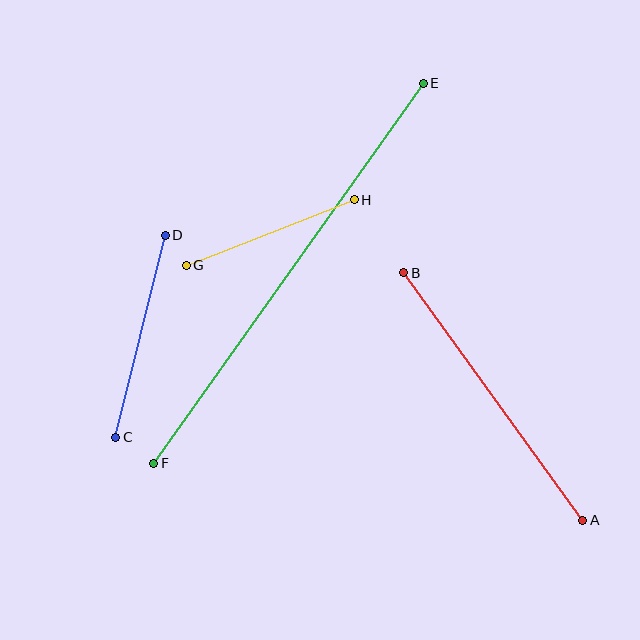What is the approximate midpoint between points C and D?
The midpoint is at approximately (141, 336) pixels.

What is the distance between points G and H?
The distance is approximately 180 pixels.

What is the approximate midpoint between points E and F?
The midpoint is at approximately (289, 273) pixels.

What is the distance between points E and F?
The distance is approximately 466 pixels.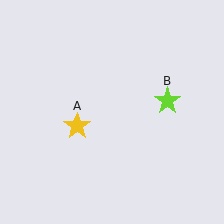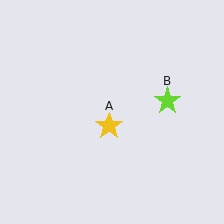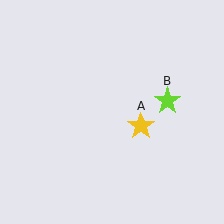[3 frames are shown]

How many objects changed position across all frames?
1 object changed position: yellow star (object A).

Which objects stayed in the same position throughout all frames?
Lime star (object B) remained stationary.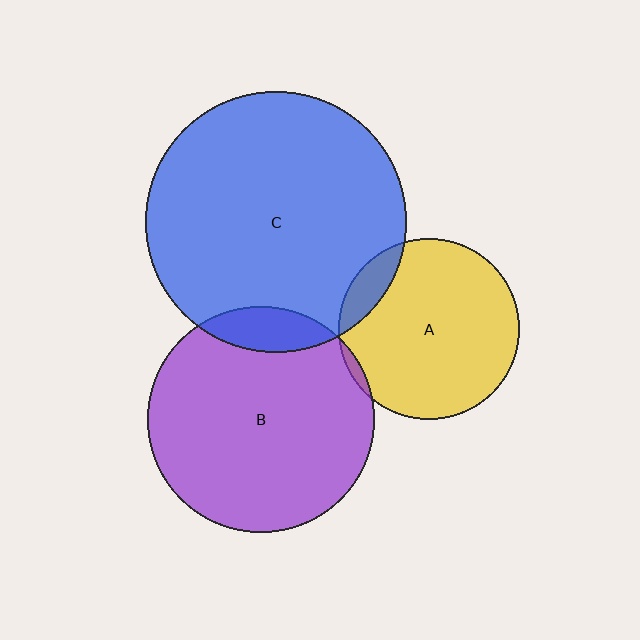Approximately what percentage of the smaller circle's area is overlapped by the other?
Approximately 5%.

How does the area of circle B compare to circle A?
Approximately 1.6 times.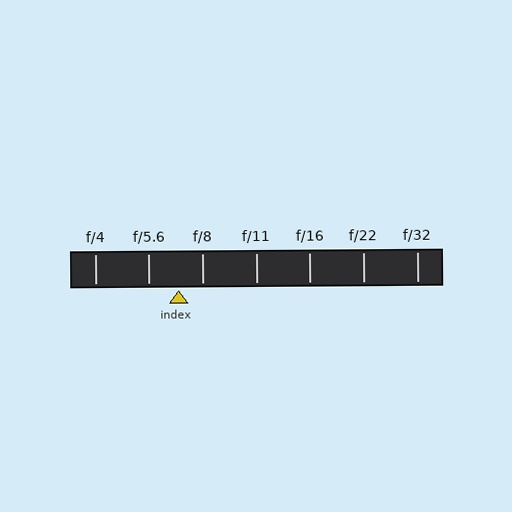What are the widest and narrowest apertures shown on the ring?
The widest aperture shown is f/4 and the narrowest is f/32.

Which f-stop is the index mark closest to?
The index mark is closest to f/8.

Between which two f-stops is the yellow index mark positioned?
The index mark is between f/5.6 and f/8.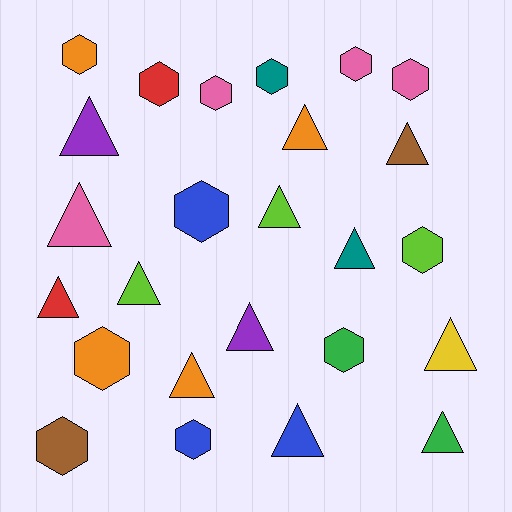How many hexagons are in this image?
There are 12 hexagons.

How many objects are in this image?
There are 25 objects.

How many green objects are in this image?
There are 2 green objects.